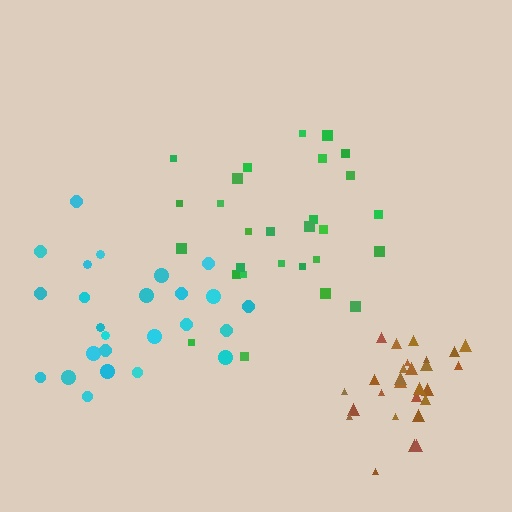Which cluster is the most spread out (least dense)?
Cyan.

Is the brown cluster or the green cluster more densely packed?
Brown.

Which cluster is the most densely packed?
Brown.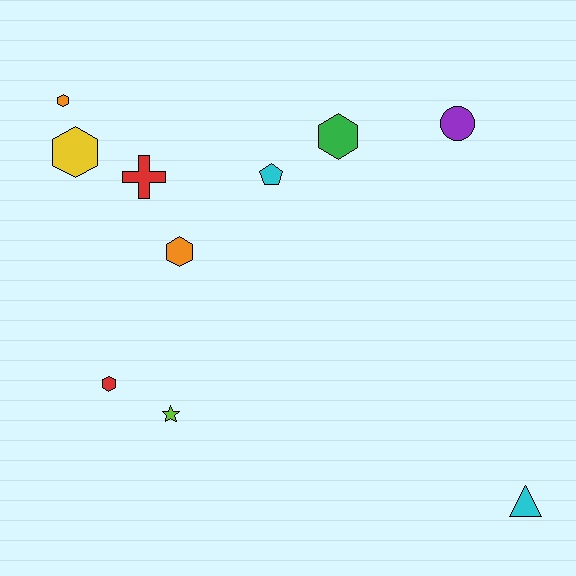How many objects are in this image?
There are 10 objects.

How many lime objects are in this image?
There is 1 lime object.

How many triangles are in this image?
There is 1 triangle.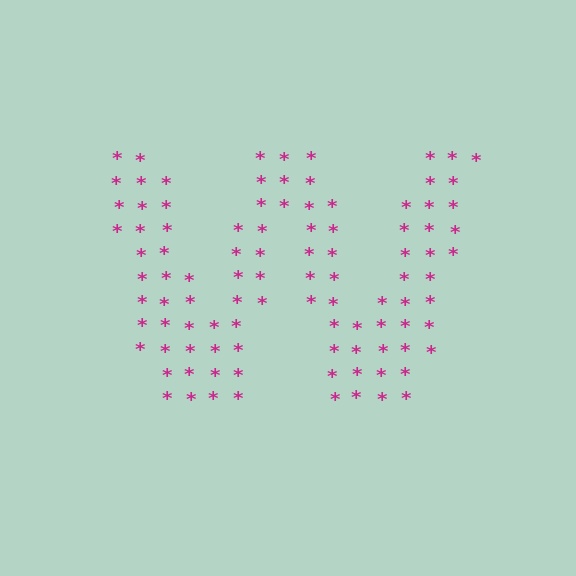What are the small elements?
The small elements are asterisks.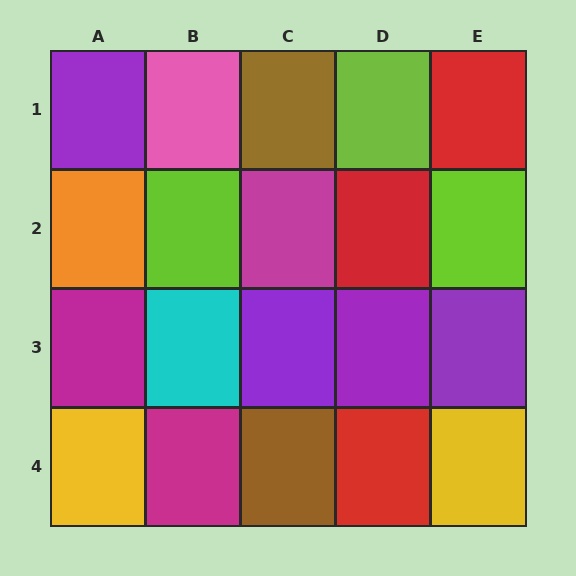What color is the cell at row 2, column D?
Red.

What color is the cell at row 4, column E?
Yellow.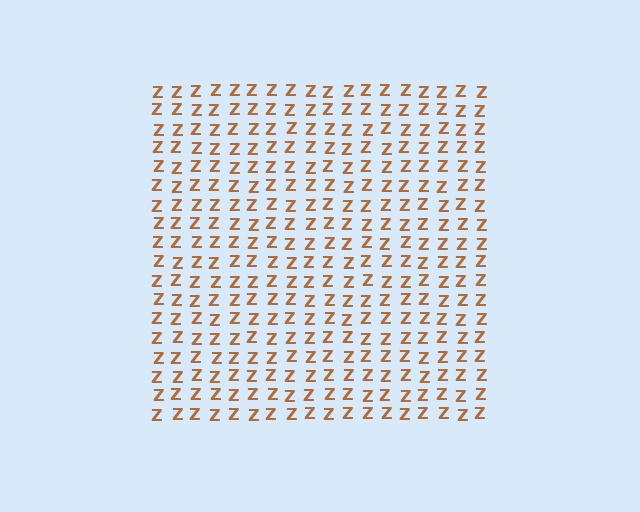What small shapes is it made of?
It is made of small letter Z's.